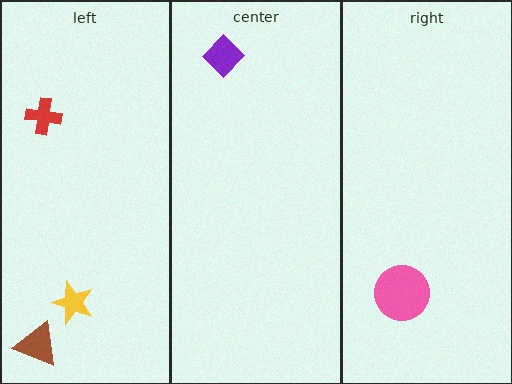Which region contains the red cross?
The left region.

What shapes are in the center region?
The purple diamond.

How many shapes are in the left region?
3.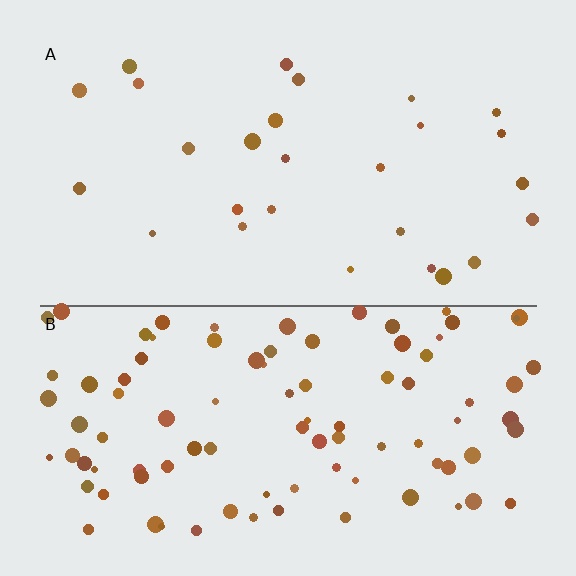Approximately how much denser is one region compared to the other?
Approximately 3.5× — region B over region A.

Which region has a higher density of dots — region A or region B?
B (the bottom).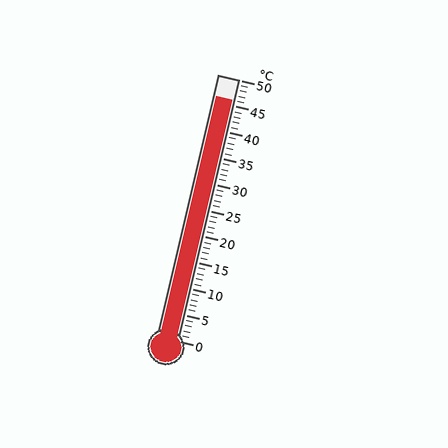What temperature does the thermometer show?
The thermometer shows approximately 46°C.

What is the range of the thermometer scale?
The thermometer scale ranges from 0°C to 50°C.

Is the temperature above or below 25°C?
The temperature is above 25°C.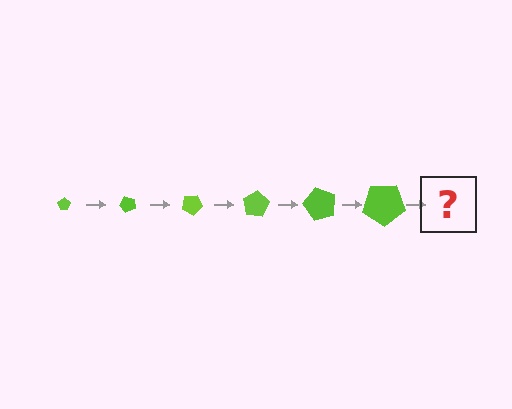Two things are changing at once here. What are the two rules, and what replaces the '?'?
The two rules are that the pentagon grows larger each step and it rotates 50 degrees each step. The '?' should be a pentagon, larger than the previous one and rotated 300 degrees from the start.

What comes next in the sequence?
The next element should be a pentagon, larger than the previous one and rotated 300 degrees from the start.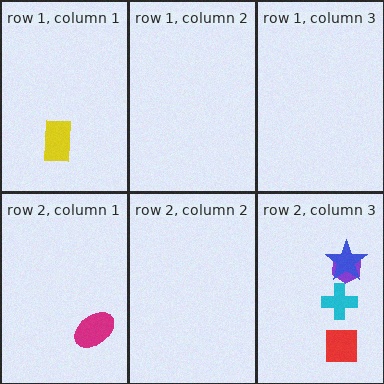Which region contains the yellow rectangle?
The row 1, column 1 region.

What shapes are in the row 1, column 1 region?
The yellow rectangle.